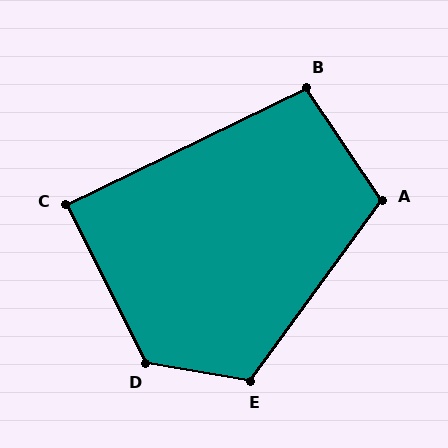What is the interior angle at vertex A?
Approximately 110 degrees (obtuse).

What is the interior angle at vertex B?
Approximately 98 degrees (obtuse).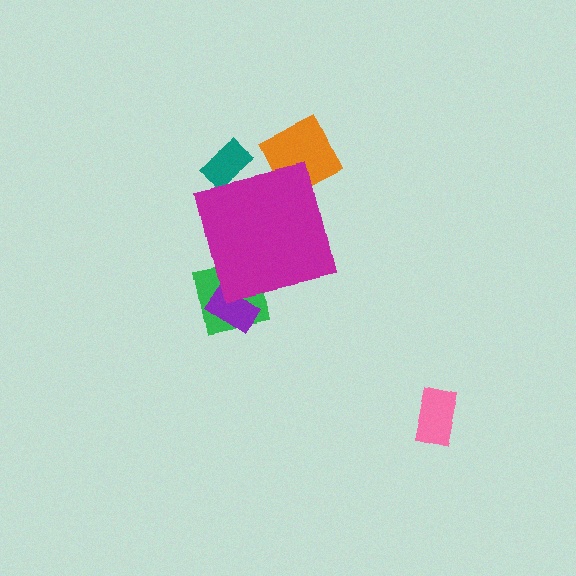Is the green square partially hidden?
Yes, the green square is partially hidden behind the magenta square.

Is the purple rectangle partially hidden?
Yes, the purple rectangle is partially hidden behind the magenta square.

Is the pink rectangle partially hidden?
No, the pink rectangle is fully visible.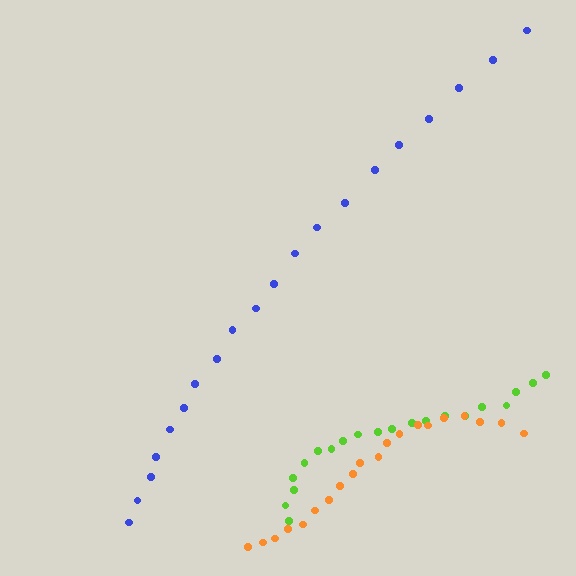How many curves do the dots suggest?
There are 3 distinct paths.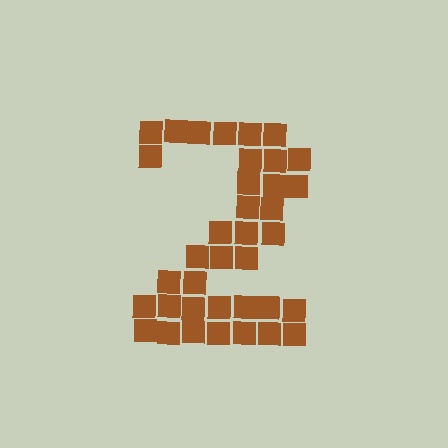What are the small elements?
The small elements are squares.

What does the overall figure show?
The overall figure shows the digit 2.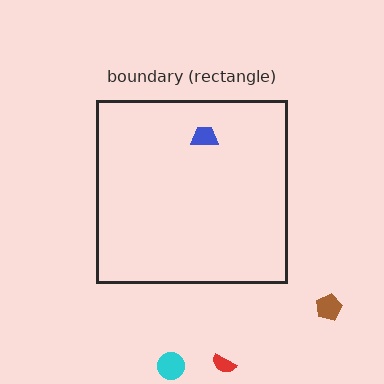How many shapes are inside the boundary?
1 inside, 3 outside.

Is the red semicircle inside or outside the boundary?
Outside.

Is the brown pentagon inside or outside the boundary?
Outside.